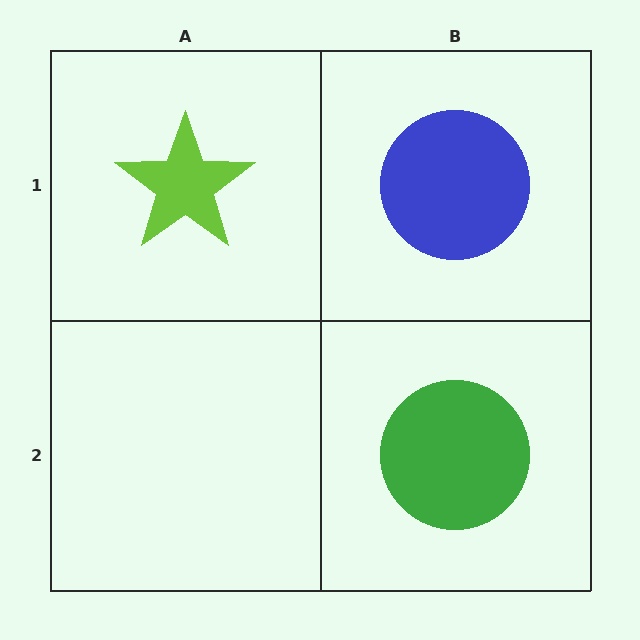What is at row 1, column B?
A blue circle.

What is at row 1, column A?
A lime star.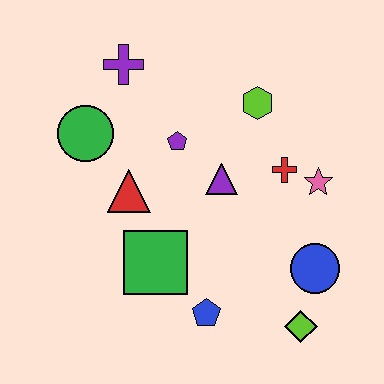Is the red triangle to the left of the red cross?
Yes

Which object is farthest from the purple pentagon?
The lime diamond is farthest from the purple pentagon.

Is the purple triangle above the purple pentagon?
No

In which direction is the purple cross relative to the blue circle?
The purple cross is above the blue circle.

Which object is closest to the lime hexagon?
The red cross is closest to the lime hexagon.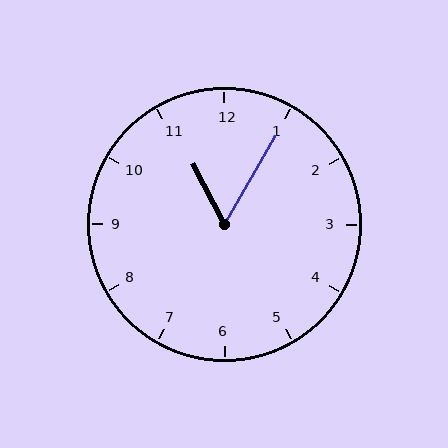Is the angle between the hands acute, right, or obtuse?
It is acute.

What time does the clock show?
11:05.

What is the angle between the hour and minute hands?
Approximately 58 degrees.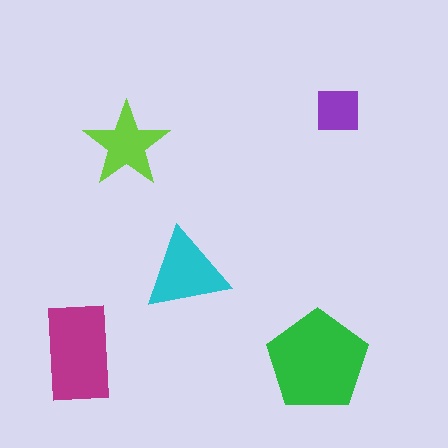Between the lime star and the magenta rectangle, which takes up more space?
The magenta rectangle.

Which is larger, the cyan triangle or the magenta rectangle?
The magenta rectangle.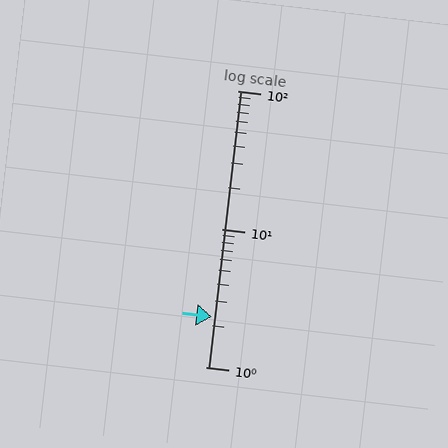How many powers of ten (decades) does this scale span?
The scale spans 2 decades, from 1 to 100.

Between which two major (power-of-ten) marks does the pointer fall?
The pointer is between 1 and 10.